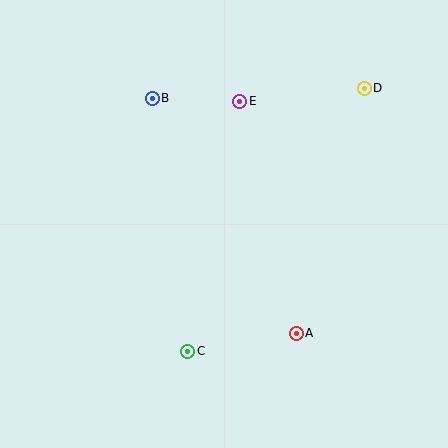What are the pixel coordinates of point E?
Point E is at (240, 101).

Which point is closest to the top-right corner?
Point D is closest to the top-right corner.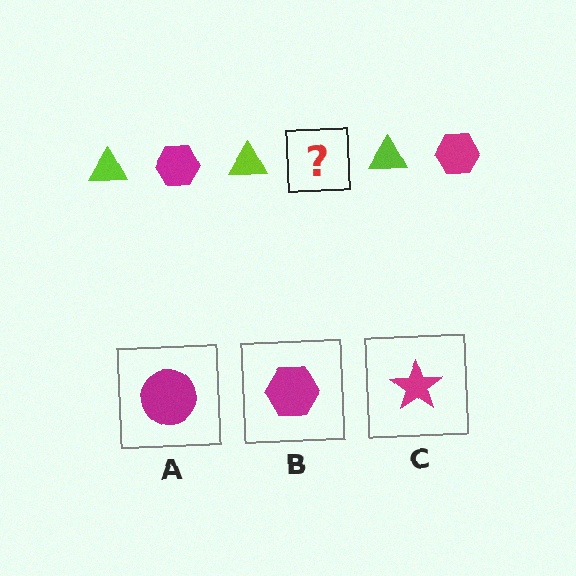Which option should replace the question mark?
Option B.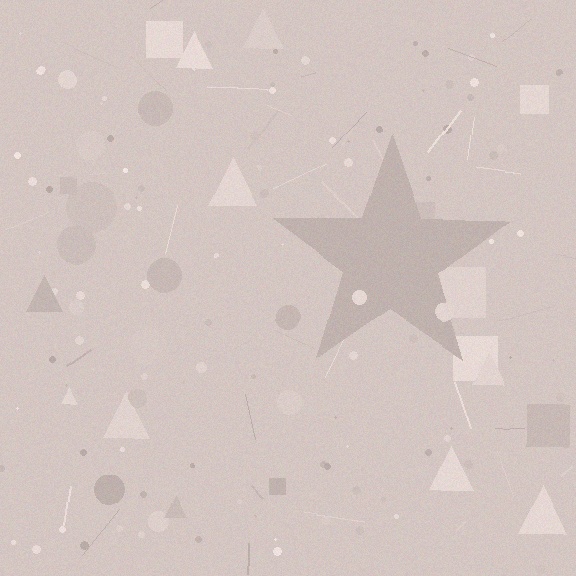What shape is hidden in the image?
A star is hidden in the image.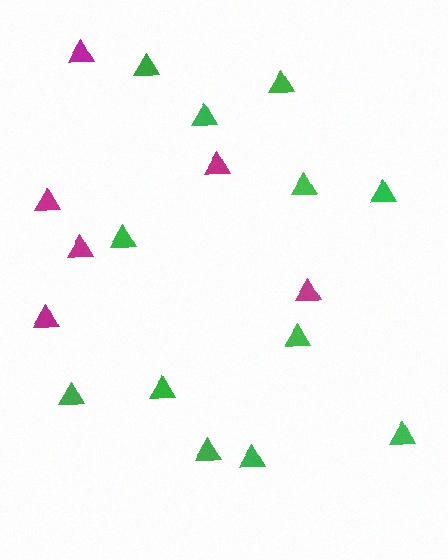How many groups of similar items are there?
There are 2 groups: one group of green triangles (12) and one group of magenta triangles (6).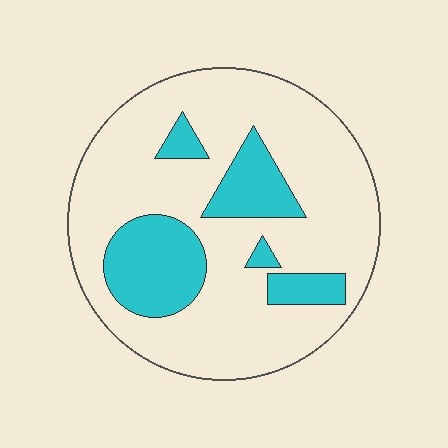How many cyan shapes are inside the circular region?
5.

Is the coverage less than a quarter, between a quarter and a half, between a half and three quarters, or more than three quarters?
Less than a quarter.